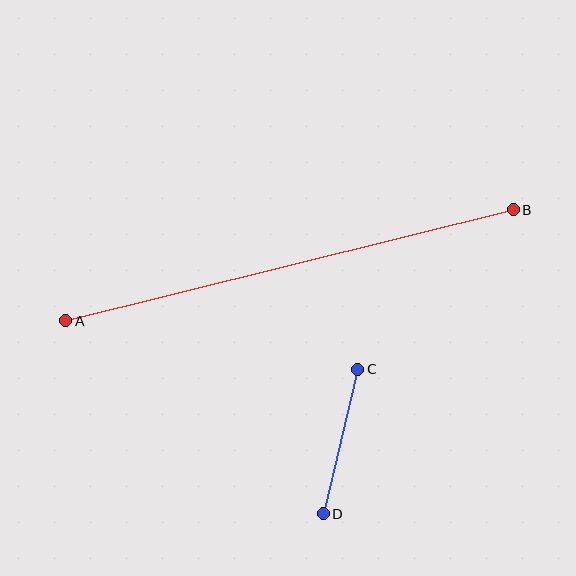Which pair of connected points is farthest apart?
Points A and B are farthest apart.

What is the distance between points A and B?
The distance is approximately 461 pixels.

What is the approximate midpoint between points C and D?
The midpoint is at approximately (341, 441) pixels.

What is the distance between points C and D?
The distance is approximately 149 pixels.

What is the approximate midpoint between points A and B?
The midpoint is at approximately (290, 265) pixels.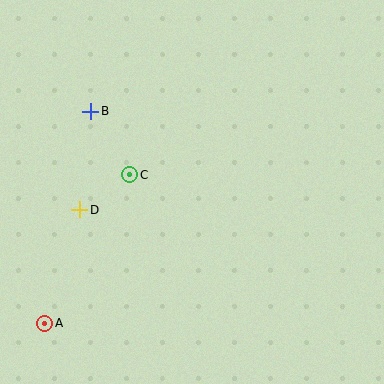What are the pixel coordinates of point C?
Point C is at (130, 175).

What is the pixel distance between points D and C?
The distance between D and C is 61 pixels.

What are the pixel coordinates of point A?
Point A is at (45, 323).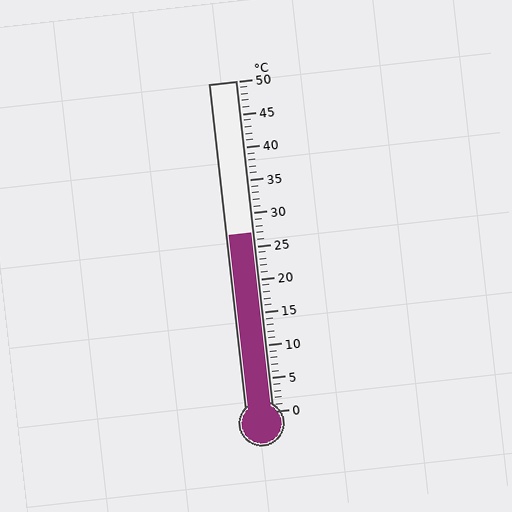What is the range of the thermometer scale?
The thermometer scale ranges from 0°C to 50°C.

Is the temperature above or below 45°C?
The temperature is below 45°C.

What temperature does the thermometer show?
The thermometer shows approximately 27°C.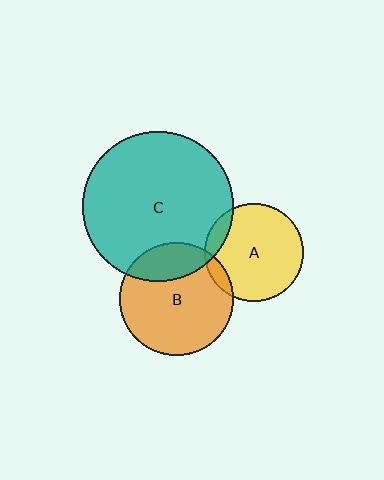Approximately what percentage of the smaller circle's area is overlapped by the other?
Approximately 25%.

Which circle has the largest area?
Circle C (teal).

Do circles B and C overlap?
Yes.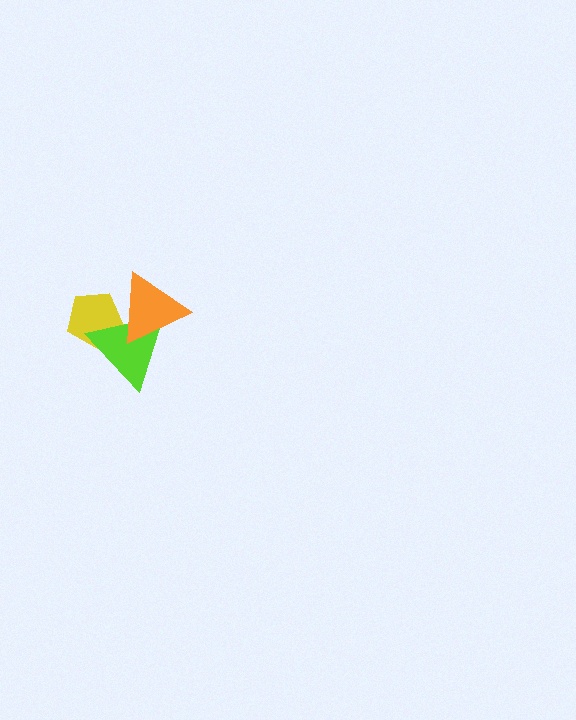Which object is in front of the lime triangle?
The orange triangle is in front of the lime triangle.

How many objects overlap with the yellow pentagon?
2 objects overlap with the yellow pentagon.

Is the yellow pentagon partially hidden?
Yes, it is partially covered by another shape.